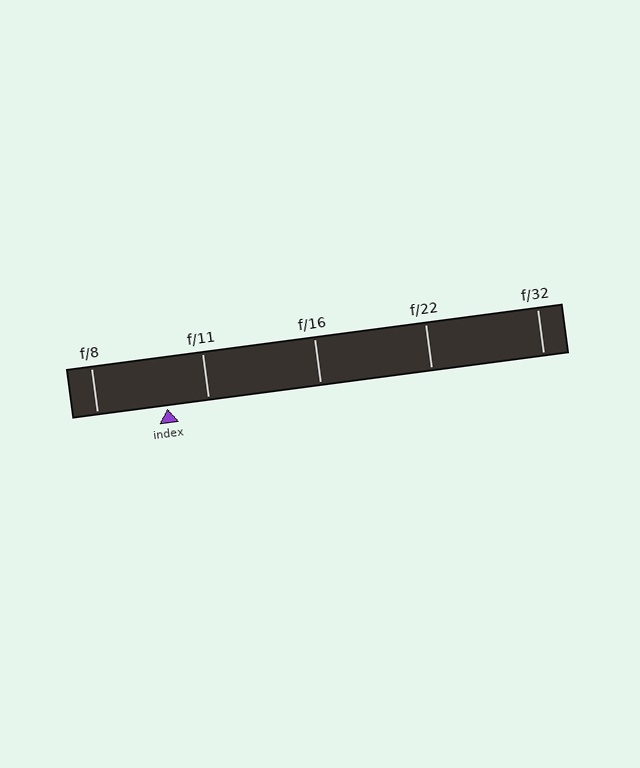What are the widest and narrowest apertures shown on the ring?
The widest aperture shown is f/8 and the narrowest is f/32.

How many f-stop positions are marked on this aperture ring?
There are 5 f-stop positions marked.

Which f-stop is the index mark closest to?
The index mark is closest to f/11.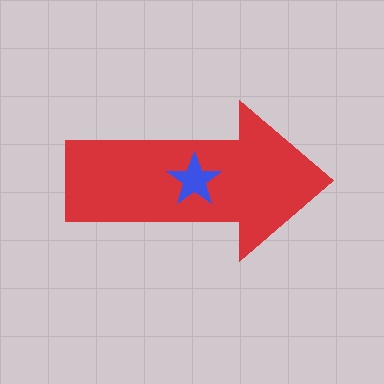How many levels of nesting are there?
2.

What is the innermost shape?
The blue star.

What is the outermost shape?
The red arrow.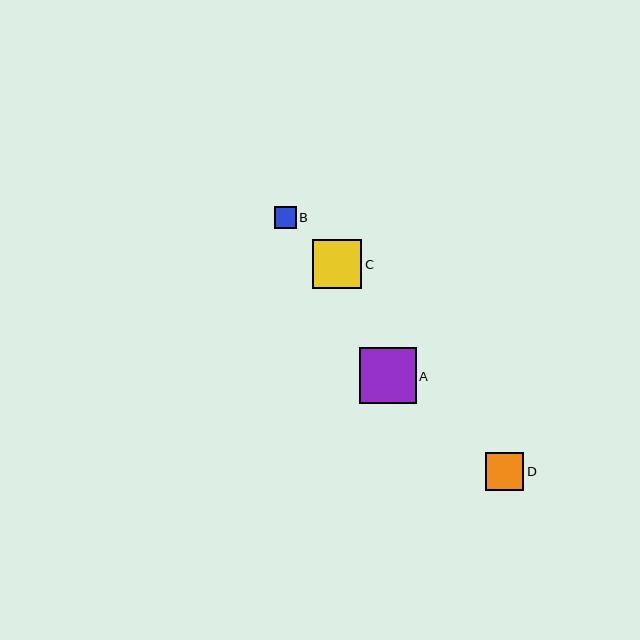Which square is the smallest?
Square B is the smallest with a size of approximately 22 pixels.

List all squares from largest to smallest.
From largest to smallest: A, C, D, B.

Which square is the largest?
Square A is the largest with a size of approximately 57 pixels.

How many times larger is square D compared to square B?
Square D is approximately 1.8 times the size of square B.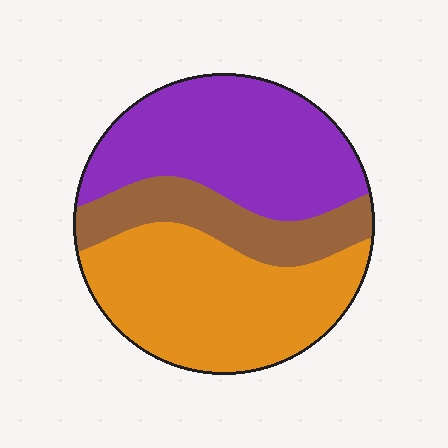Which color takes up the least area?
Brown, at roughly 20%.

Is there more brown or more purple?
Purple.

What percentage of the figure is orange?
Orange takes up about two fifths (2/5) of the figure.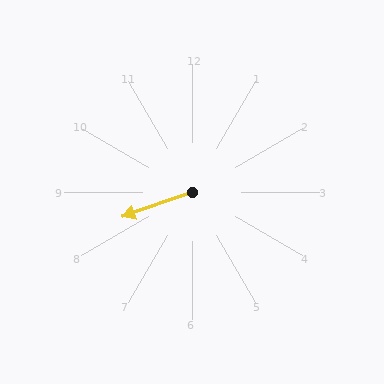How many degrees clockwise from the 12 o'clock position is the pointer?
Approximately 250 degrees.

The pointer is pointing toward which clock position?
Roughly 8 o'clock.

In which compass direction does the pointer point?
West.